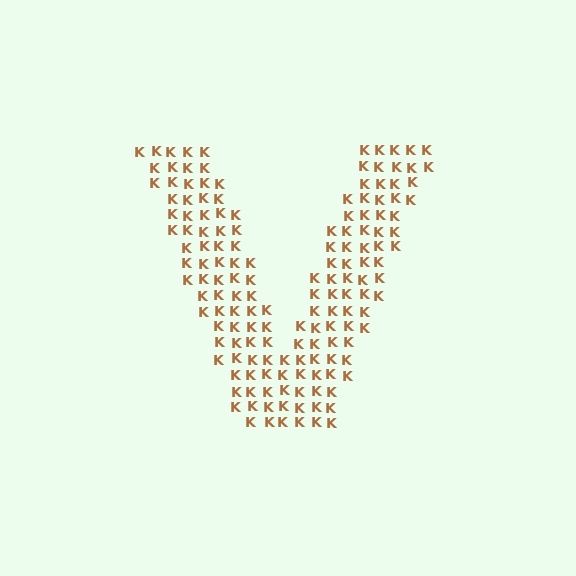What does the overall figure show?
The overall figure shows the letter V.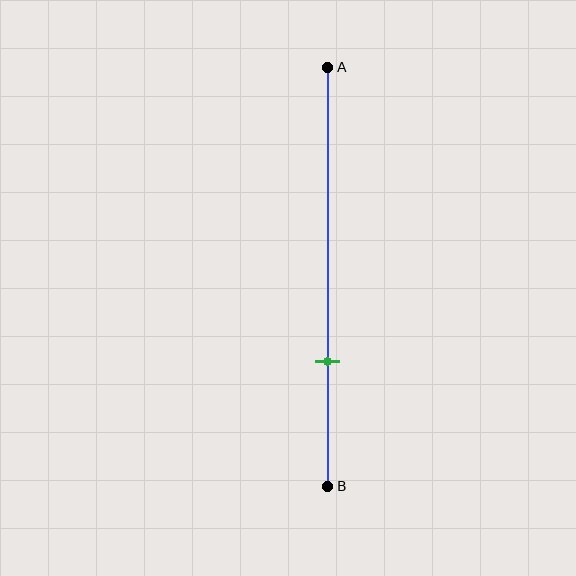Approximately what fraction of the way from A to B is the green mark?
The green mark is approximately 70% of the way from A to B.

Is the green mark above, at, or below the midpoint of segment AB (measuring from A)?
The green mark is below the midpoint of segment AB.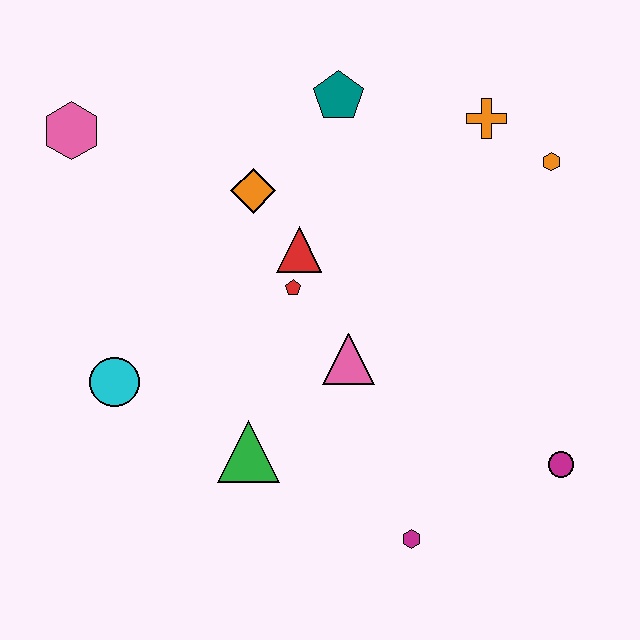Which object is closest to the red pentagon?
The red triangle is closest to the red pentagon.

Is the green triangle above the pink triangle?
No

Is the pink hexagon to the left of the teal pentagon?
Yes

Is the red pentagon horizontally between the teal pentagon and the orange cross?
No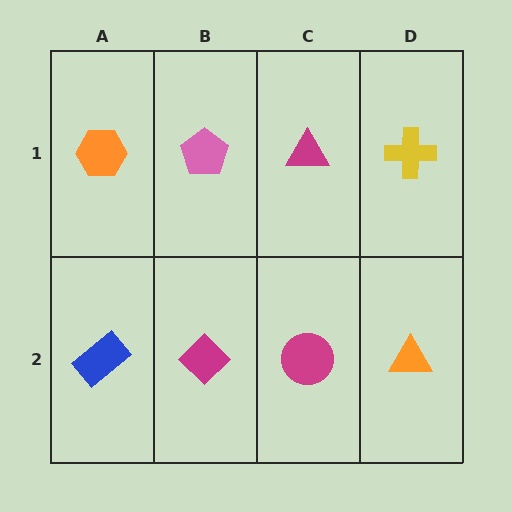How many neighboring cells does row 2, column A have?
2.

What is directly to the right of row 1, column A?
A pink pentagon.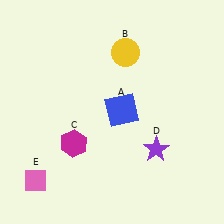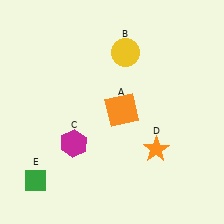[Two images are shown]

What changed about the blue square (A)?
In Image 1, A is blue. In Image 2, it changed to orange.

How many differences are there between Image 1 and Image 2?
There are 3 differences between the two images.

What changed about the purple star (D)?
In Image 1, D is purple. In Image 2, it changed to orange.